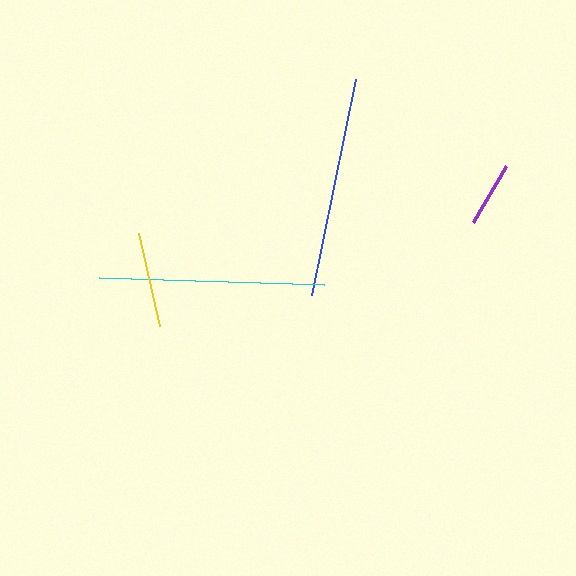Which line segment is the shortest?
The purple line is the shortest at approximately 65 pixels.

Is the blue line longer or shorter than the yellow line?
The blue line is longer than the yellow line.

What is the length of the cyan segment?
The cyan segment is approximately 225 pixels long.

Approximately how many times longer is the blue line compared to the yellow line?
The blue line is approximately 2.3 times the length of the yellow line.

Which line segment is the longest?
The cyan line is the longest at approximately 225 pixels.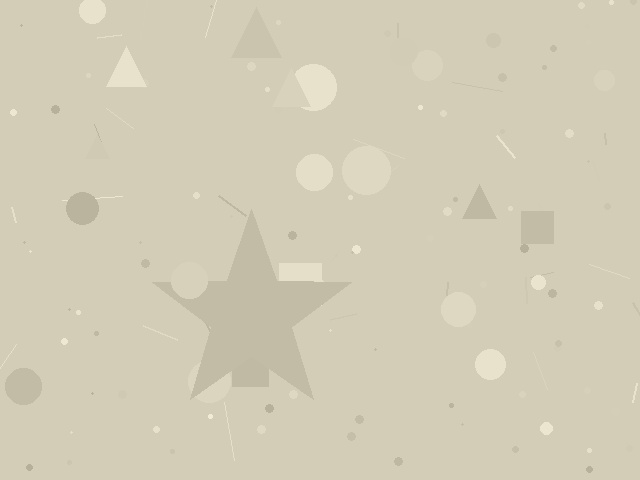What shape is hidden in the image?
A star is hidden in the image.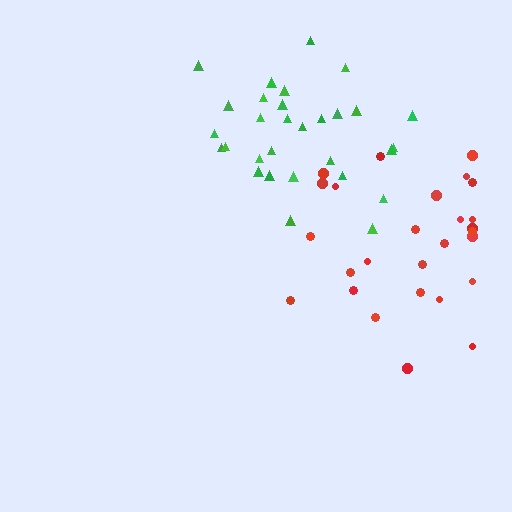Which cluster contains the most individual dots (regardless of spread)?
Green (30).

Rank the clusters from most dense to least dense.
green, red.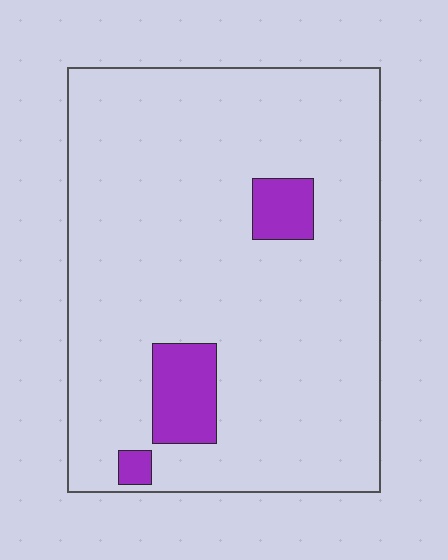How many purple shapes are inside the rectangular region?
3.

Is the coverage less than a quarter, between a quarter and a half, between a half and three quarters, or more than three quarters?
Less than a quarter.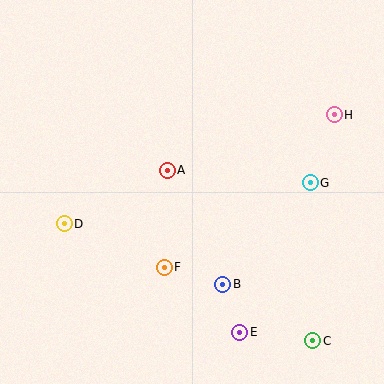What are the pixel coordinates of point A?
Point A is at (167, 170).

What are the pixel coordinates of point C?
Point C is at (313, 341).